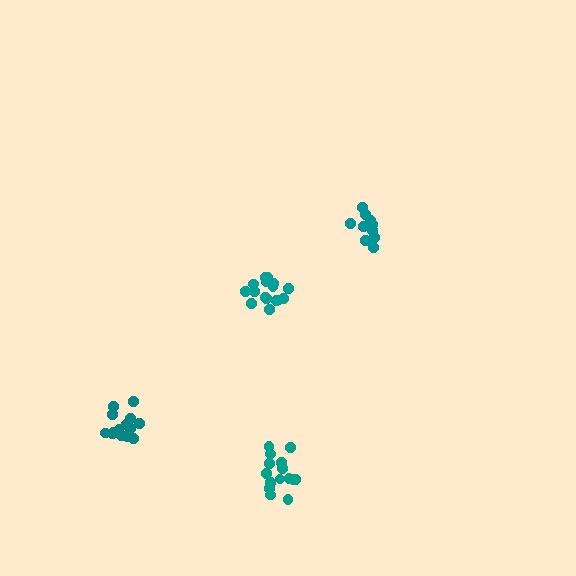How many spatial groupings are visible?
There are 4 spatial groupings.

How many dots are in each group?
Group 1: 16 dots, Group 2: 15 dots, Group 3: 14 dots, Group 4: 11 dots (56 total).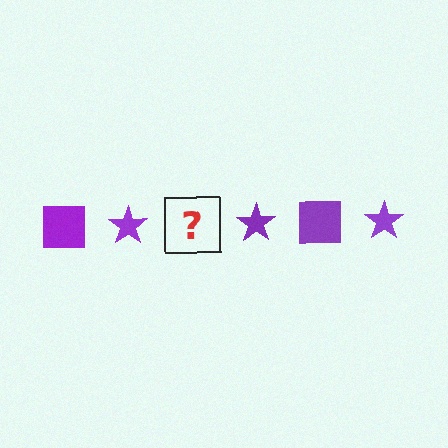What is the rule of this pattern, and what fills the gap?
The rule is that the pattern cycles through square, star shapes in purple. The gap should be filled with a purple square.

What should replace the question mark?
The question mark should be replaced with a purple square.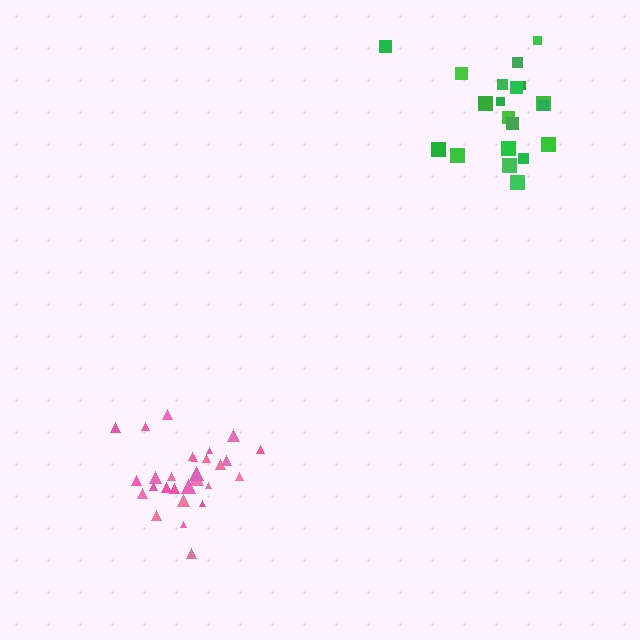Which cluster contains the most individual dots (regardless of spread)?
Pink (28).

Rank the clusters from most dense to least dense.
pink, green.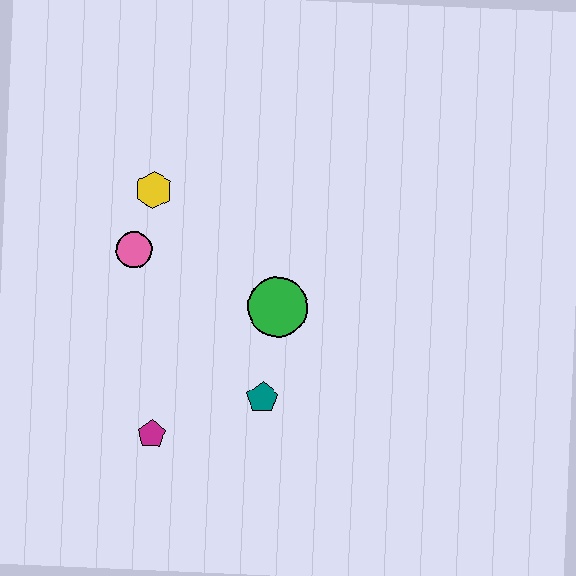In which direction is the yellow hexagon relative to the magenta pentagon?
The yellow hexagon is above the magenta pentagon.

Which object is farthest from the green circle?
The magenta pentagon is farthest from the green circle.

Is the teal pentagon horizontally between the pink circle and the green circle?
Yes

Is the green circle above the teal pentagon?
Yes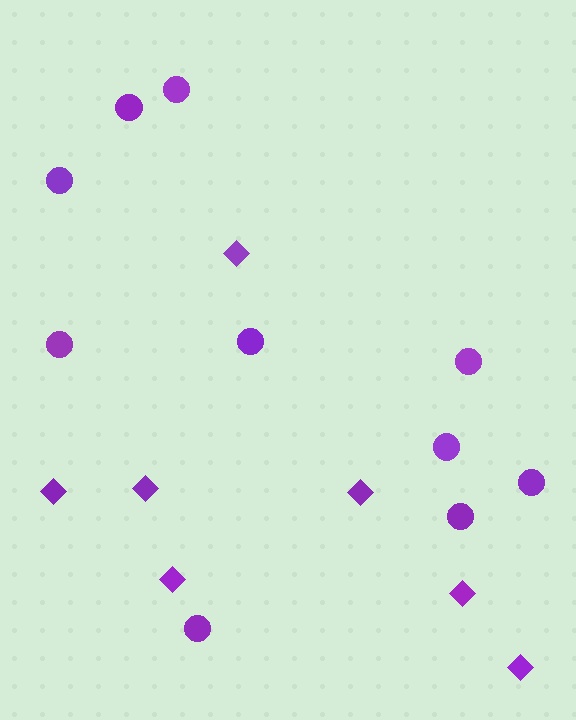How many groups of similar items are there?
There are 2 groups: one group of diamonds (7) and one group of circles (10).